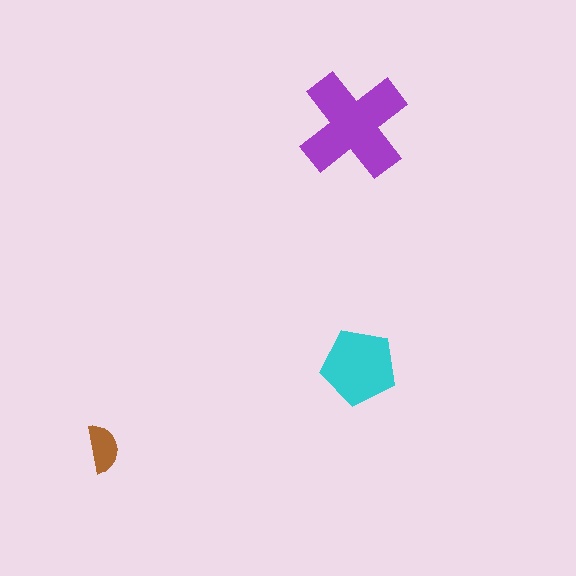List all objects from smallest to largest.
The brown semicircle, the cyan pentagon, the purple cross.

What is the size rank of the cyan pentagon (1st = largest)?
2nd.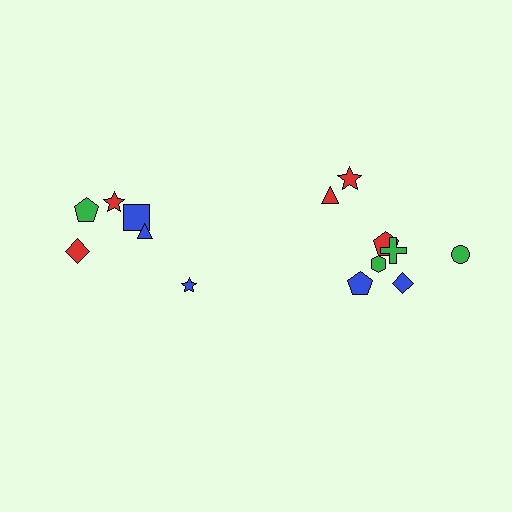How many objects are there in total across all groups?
There are 14 objects.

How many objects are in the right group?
There are 8 objects.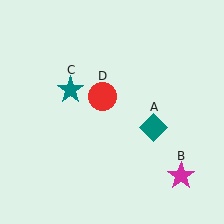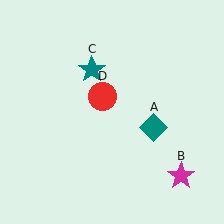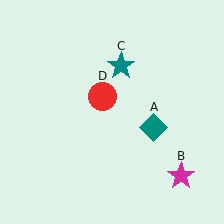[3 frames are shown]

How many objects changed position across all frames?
1 object changed position: teal star (object C).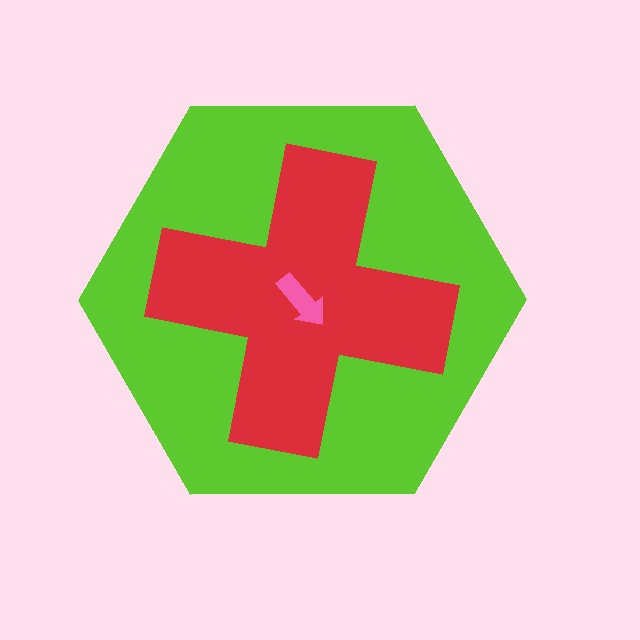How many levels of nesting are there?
3.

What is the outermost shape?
The lime hexagon.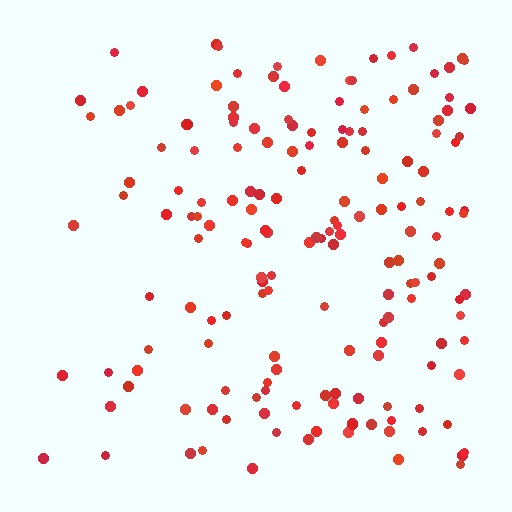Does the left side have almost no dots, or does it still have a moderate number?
Still a moderate number, just noticeably fewer than the right.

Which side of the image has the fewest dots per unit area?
The left.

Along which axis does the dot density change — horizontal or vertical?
Horizontal.